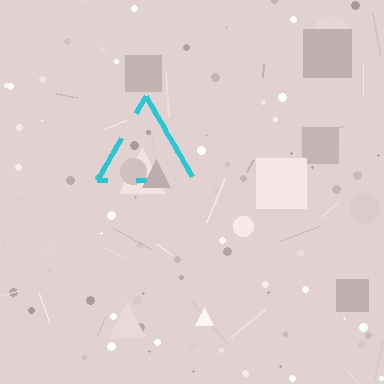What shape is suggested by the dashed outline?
The dashed outline suggests a triangle.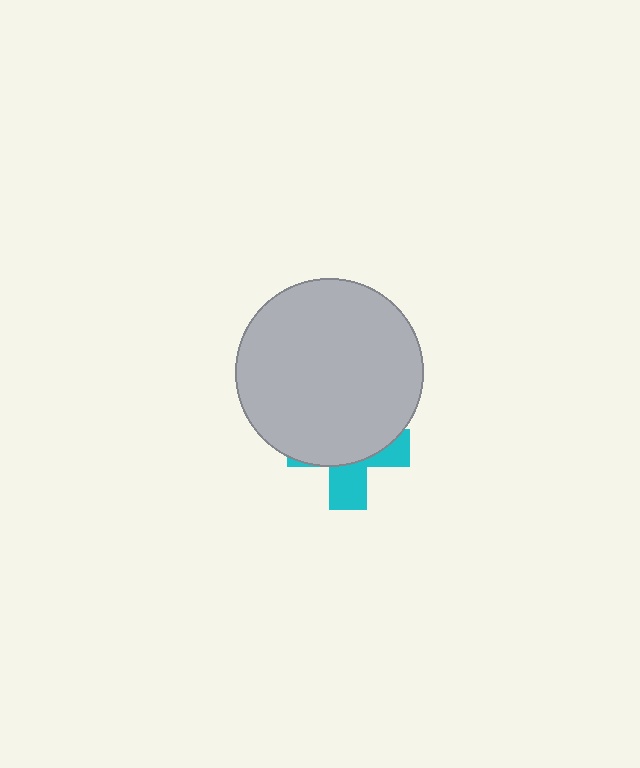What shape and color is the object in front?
The object in front is a light gray circle.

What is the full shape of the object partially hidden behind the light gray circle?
The partially hidden object is a cyan cross.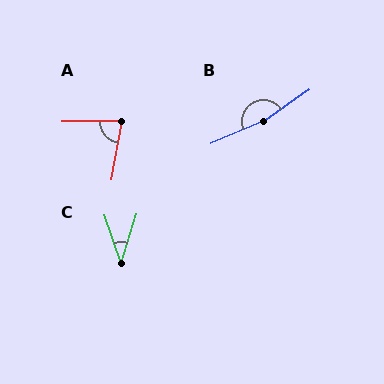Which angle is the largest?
B, at approximately 168 degrees.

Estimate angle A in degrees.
Approximately 80 degrees.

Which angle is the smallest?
C, at approximately 36 degrees.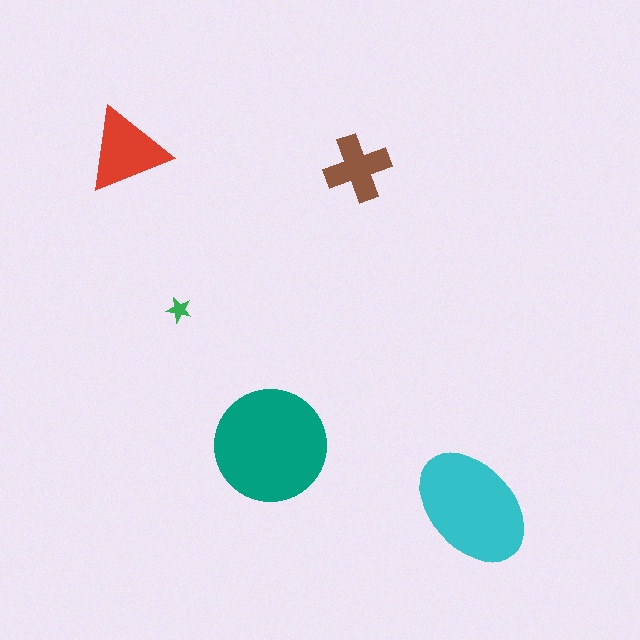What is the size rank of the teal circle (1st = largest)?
1st.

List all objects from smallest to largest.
The green star, the brown cross, the red triangle, the cyan ellipse, the teal circle.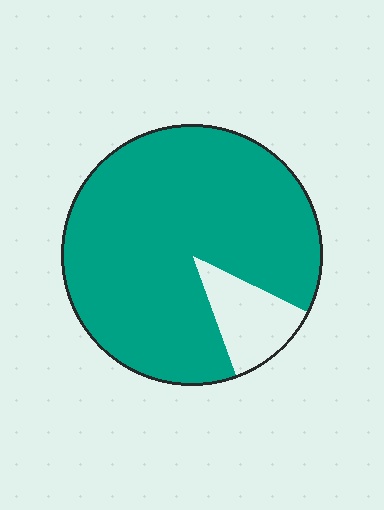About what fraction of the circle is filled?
About seven eighths (7/8).